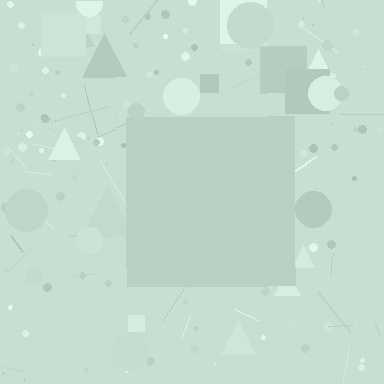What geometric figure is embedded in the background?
A square is embedded in the background.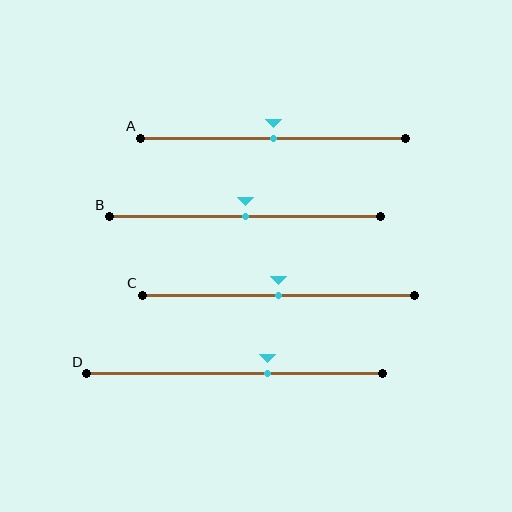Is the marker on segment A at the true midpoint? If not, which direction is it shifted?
Yes, the marker on segment A is at the true midpoint.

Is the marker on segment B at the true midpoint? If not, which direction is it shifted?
Yes, the marker on segment B is at the true midpoint.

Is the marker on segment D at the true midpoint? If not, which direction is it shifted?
No, the marker on segment D is shifted to the right by about 11% of the segment length.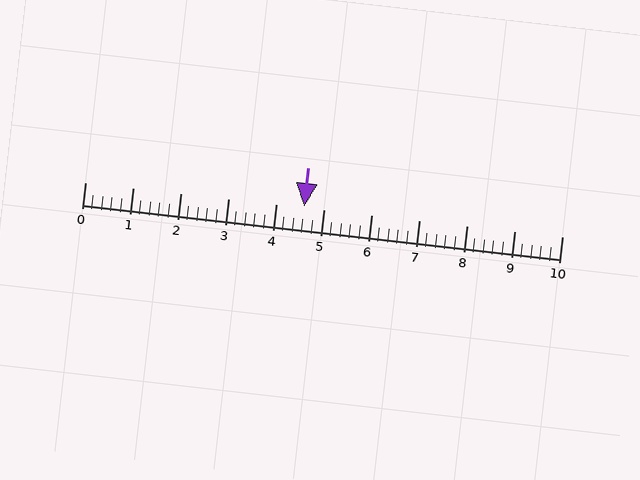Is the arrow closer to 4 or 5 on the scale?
The arrow is closer to 5.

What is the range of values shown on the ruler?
The ruler shows values from 0 to 10.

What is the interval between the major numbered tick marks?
The major tick marks are spaced 1 units apart.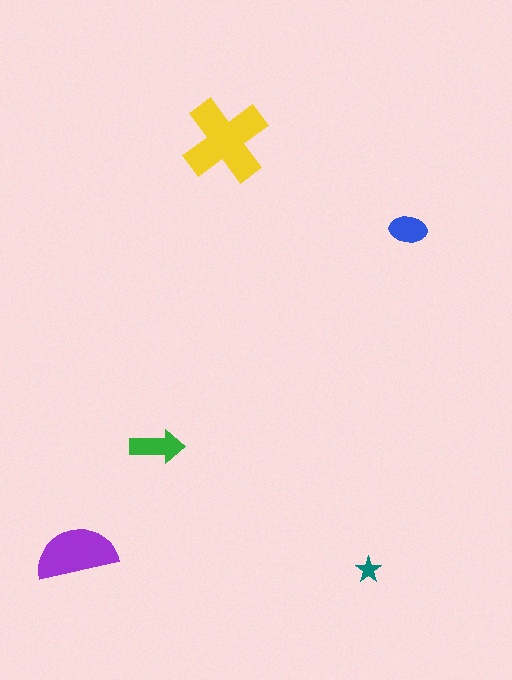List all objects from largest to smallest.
The yellow cross, the purple semicircle, the green arrow, the blue ellipse, the teal star.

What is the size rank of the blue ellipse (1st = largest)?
4th.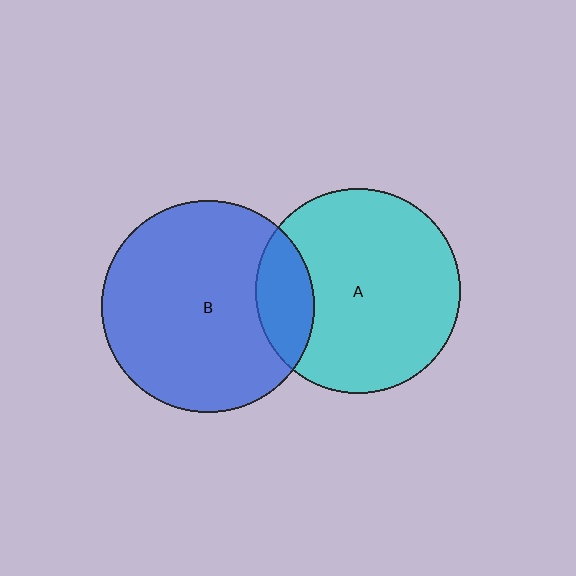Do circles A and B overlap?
Yes.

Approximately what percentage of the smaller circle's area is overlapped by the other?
Approximately 15%.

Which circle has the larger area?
Circle B (blue).